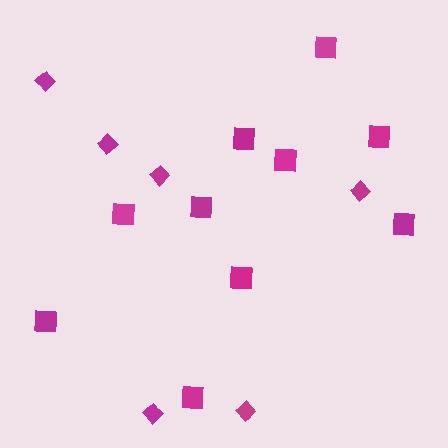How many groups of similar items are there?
There are 2 groups: one group of diamonds (6) and one group of squares (10).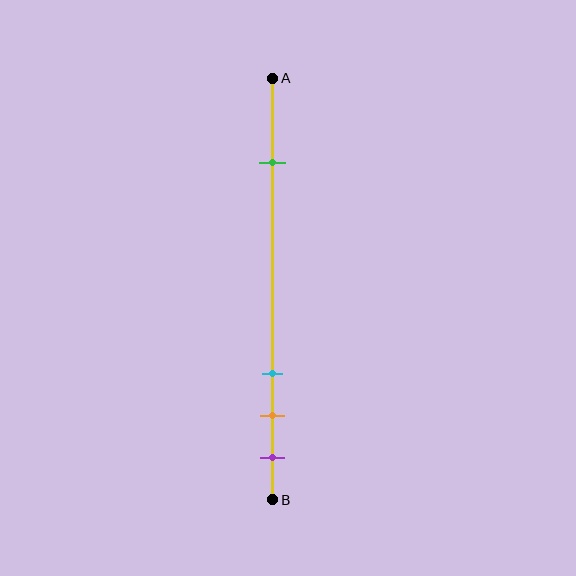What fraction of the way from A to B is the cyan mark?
The cyan mark is approximately 70% (0.7) of the way from A to B.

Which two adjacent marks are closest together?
The orange and purple marks are the closest adjacent pair.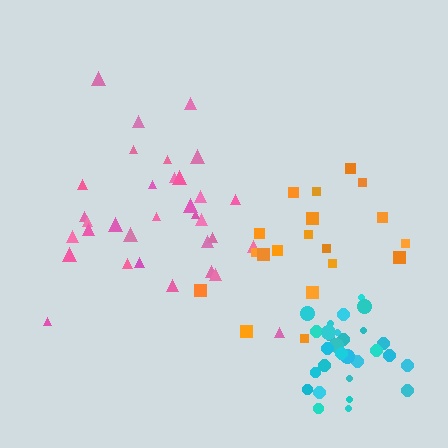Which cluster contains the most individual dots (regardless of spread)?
Pink (33).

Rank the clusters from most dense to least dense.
cyan, pink, orange.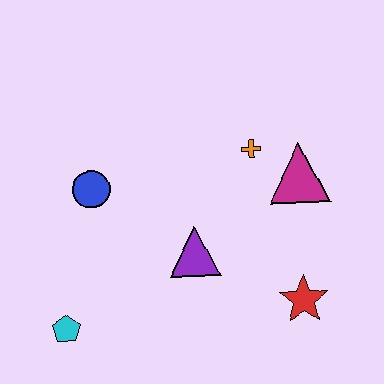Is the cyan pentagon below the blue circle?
Yes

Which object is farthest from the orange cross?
The cyan pentagon is farthest from the orange cross.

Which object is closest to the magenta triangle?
The orange cross is closest to the magenta triangle.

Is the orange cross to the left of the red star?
Yes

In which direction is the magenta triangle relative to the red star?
The magenta triangle is above the red star.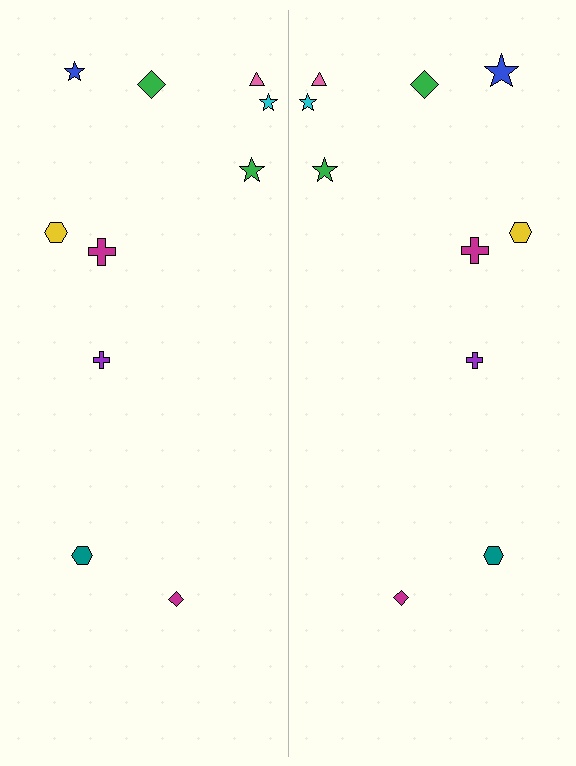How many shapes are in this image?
There are 20 shapes in this image.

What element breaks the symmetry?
The blue star on the right side has a different size than its mirror counterpart.